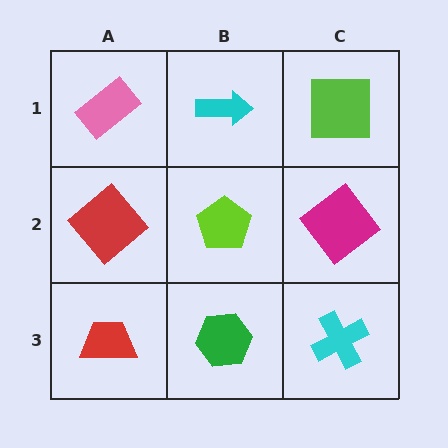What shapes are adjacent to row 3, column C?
A magenta diamond (row 2, column C), a green hexagon (row 3, column B).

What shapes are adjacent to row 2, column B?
A cyan arrow (row 1, column B), a green hexagon (row 3, column B), a red diamond (row 2, column A), a magenta diamond (row 2, column C).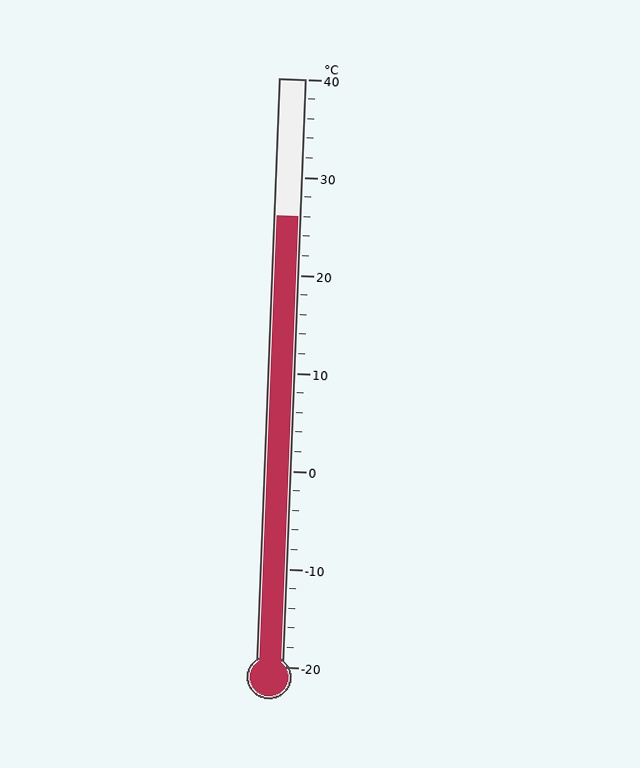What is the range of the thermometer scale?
The thermometer scale ranges from -20°C to 40°C.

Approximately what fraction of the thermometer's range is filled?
The thermometer is filled to approximately 75% of its range.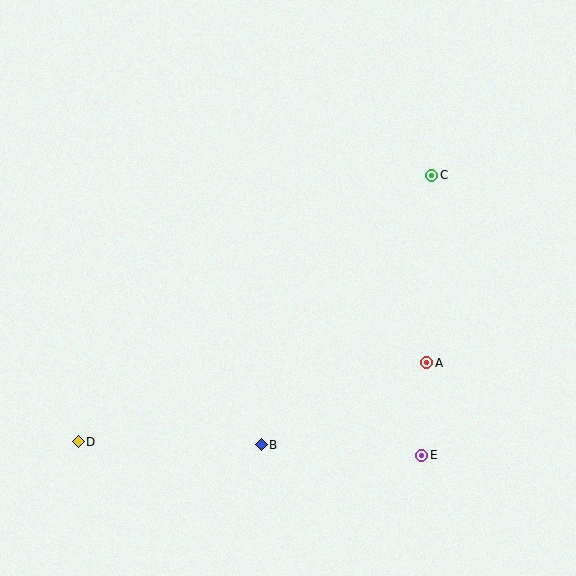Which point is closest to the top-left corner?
Point D is closest to the top-left corner.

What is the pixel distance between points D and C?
The distance between D and C is 443 pixels.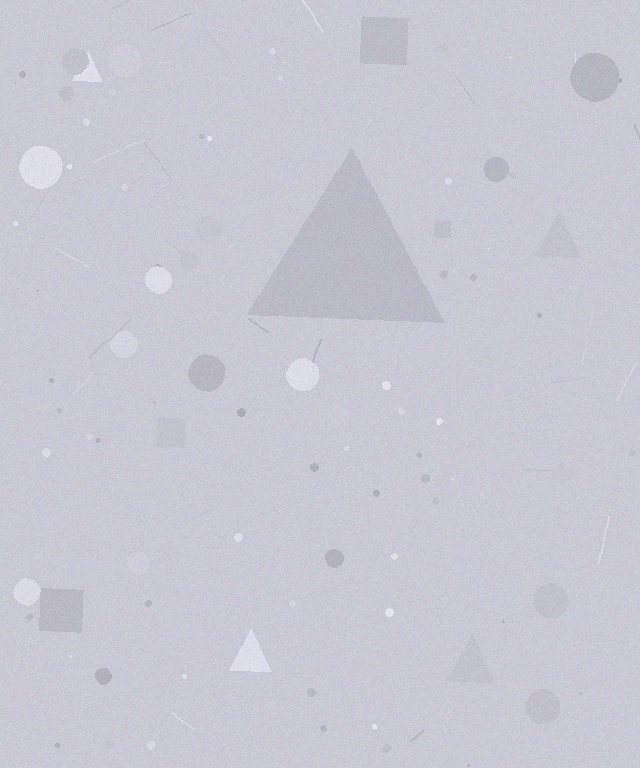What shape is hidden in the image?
A triangle is hidden in the image.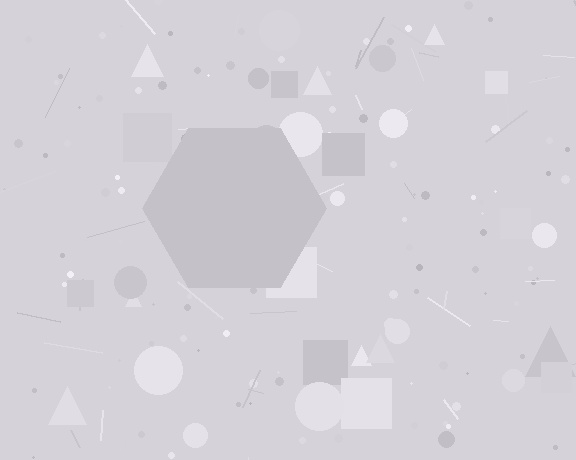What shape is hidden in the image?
A hexagon is hidden in the image.